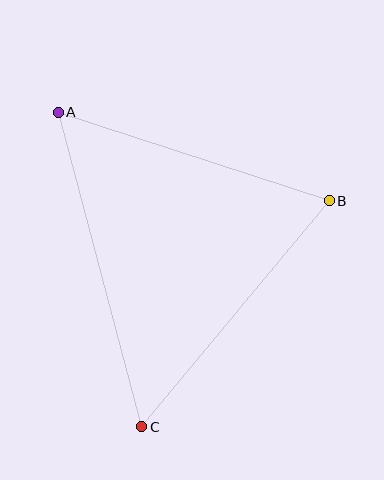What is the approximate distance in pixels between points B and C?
The distance between B and C is approximately 294 pixels.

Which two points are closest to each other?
Points A and B are closest to each other.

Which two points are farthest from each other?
Points A and C are farthest from each other.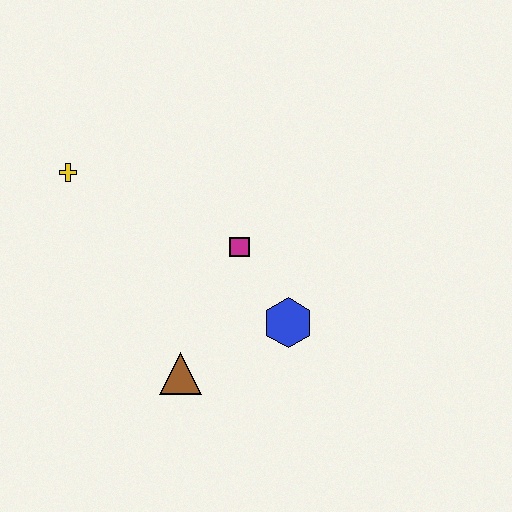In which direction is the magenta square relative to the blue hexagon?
The magenta square is above the blue hexagon.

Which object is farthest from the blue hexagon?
The yellow cross is farthest from the blue hexagon.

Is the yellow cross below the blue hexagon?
No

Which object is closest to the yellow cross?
The magenta square is closest to the yellow cross.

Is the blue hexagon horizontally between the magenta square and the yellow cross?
No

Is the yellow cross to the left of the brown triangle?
Yes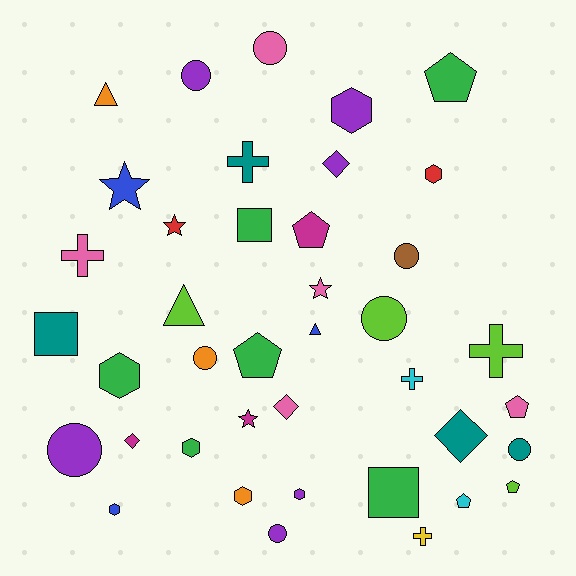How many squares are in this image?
There are 3 squares.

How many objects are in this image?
There are 40 objects.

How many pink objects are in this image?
There are 5 pink objects.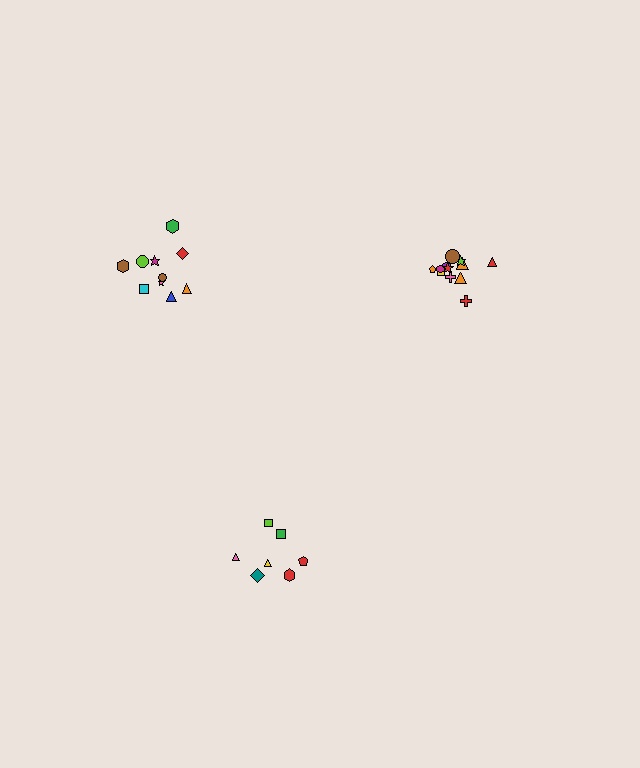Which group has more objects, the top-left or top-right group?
The top-right group.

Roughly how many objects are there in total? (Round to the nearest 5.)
Roughly 30 objects in total.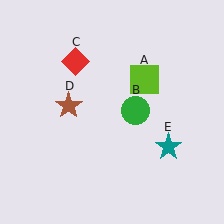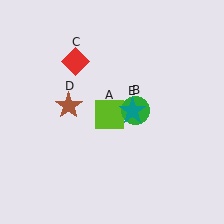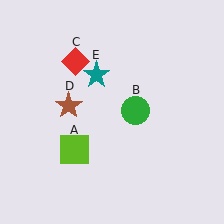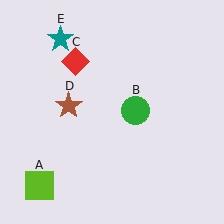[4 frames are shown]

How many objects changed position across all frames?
2 objects changed position: lime square (object A), teal star (object E).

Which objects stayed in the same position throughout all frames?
Green circle (object B) and red diamond (object C) and brown star (object D) remained stationary.